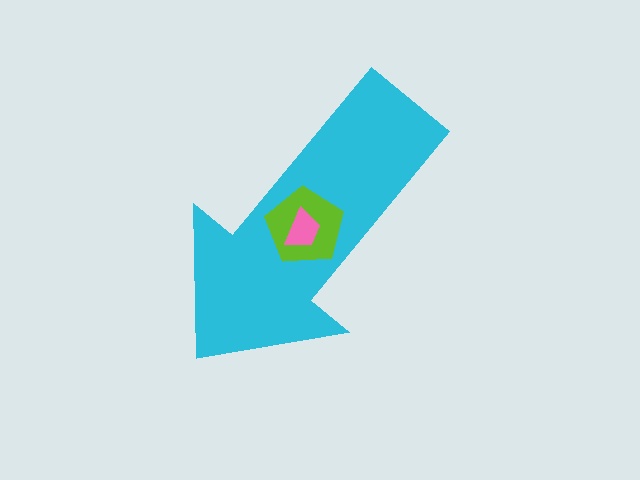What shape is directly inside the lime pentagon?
The pink trapezoid.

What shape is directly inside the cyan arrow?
The lime pentagon.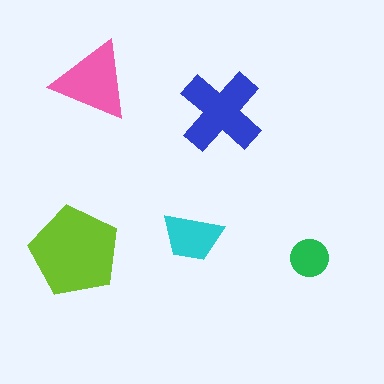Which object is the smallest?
The green circle.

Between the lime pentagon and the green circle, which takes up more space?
The lime pentagon.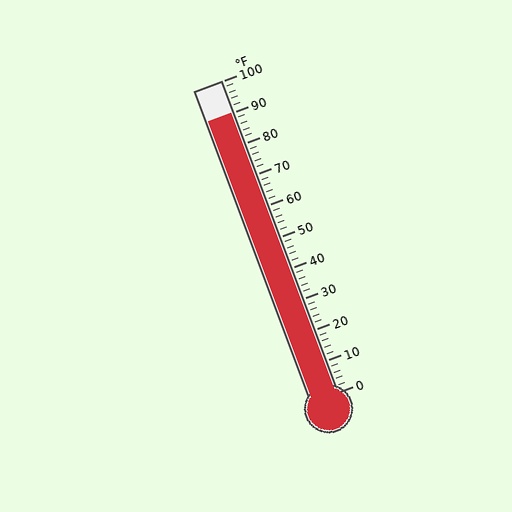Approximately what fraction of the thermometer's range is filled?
The thermometer is filled to approximately 90% of its range.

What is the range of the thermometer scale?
The thermometer scale ranges from 0°F to 100°F.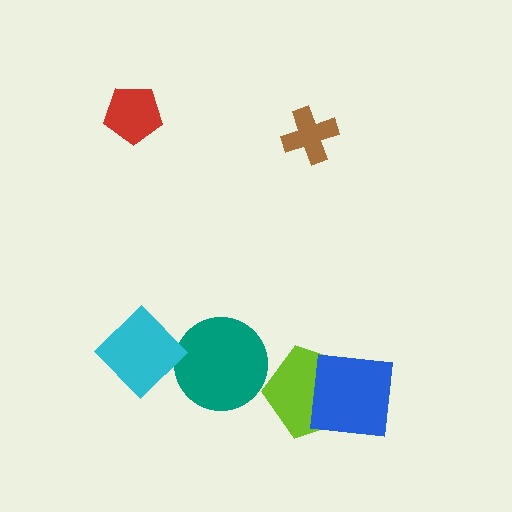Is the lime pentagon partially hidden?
Yes, it is partially covered by another shape.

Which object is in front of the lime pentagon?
The blue square is in front of the lime pentagon.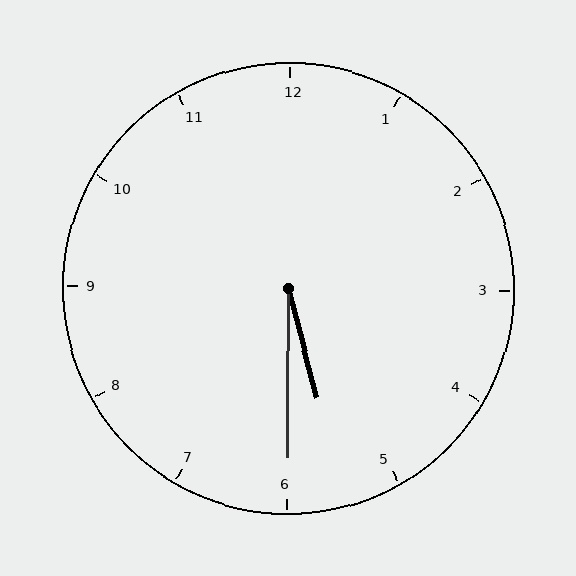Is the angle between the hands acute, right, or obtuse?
It is acute.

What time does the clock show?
5:30.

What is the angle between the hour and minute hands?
Approximately 15 degrees.